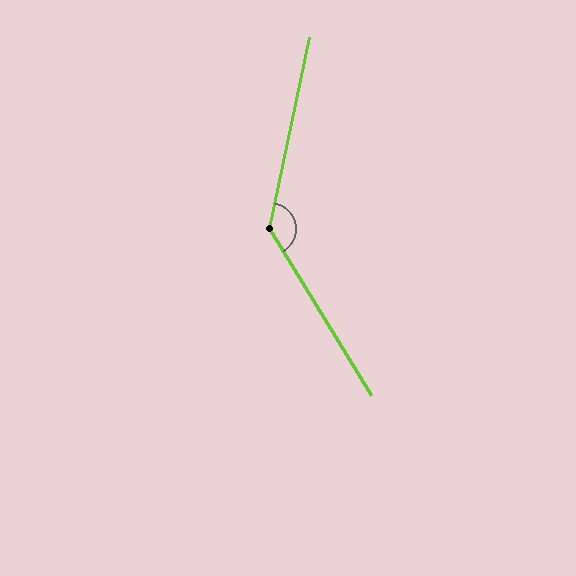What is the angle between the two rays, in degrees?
Approximately 137 degrees.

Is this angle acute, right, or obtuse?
It is obtuse.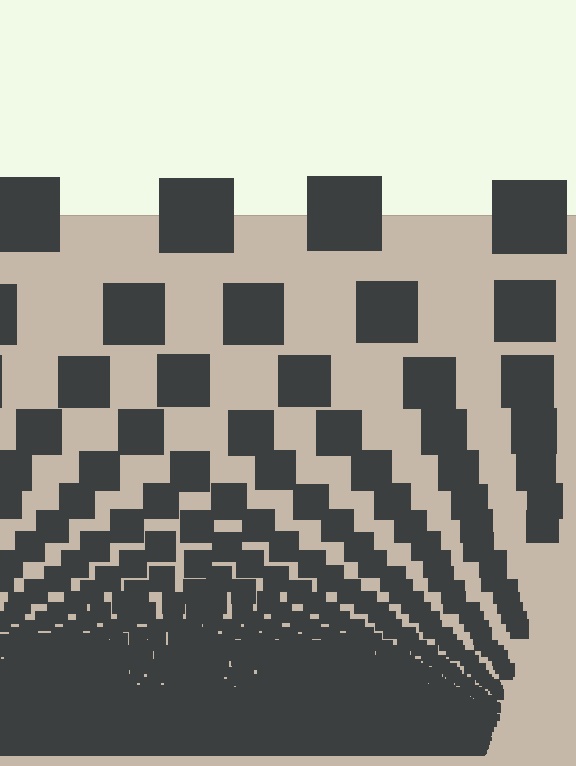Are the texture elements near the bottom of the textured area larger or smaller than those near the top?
Smaller. The gradient is inverted — elements near the bottom are smaller and denser.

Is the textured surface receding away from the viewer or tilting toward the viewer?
The surface appears to tilt toward the viewer. Texture elements get larger and sparser toward the top.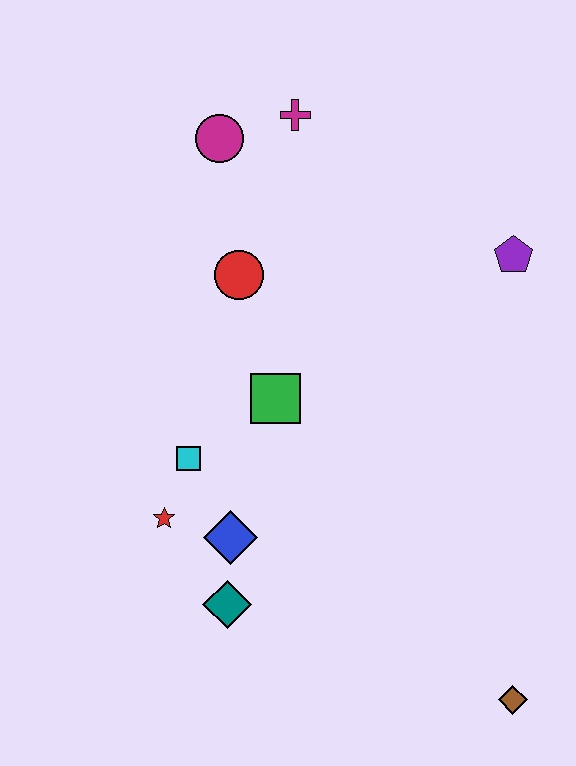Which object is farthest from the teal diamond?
The magenta cross is farthest from the teal diamond.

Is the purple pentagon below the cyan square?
No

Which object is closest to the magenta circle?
The magenta cross is closest to the magenta circle.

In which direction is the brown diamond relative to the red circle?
The brown diamond is below the red circle.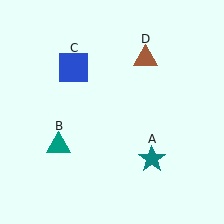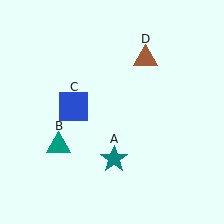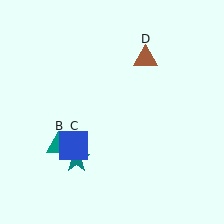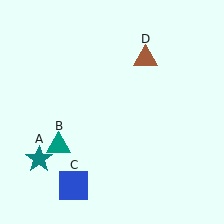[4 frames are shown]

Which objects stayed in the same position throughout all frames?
Teal triangle (object B) and brown triangle (object D) remained stationary.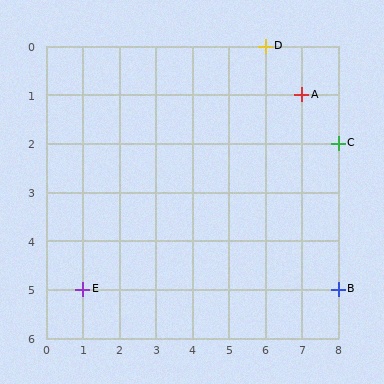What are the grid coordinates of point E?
Point E is at grid coordinates (1, 5).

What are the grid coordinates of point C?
Point C is at grid coordinates (8, 2).